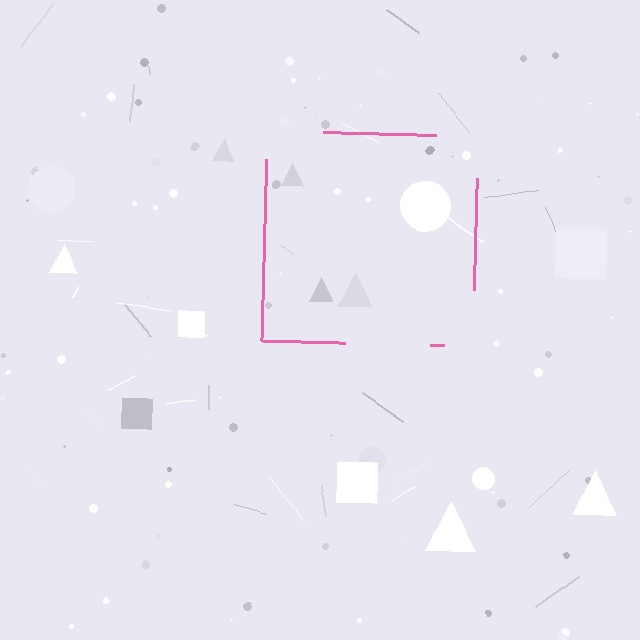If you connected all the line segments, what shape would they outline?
They would outline a square.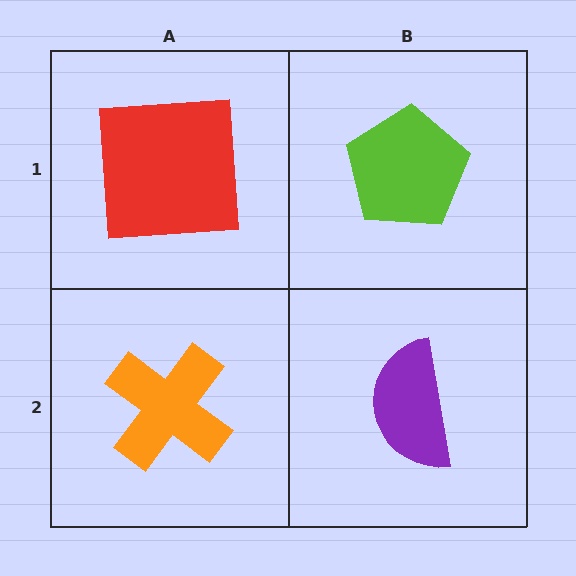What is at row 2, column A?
An orange cross.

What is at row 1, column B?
A lime pentagon.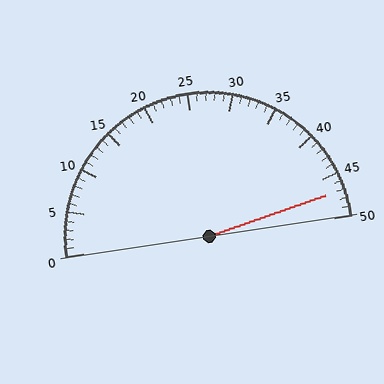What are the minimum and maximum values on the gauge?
The gauge ranges from 0 to 50.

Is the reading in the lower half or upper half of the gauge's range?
The reading is in the upper half of the range (0 to 50).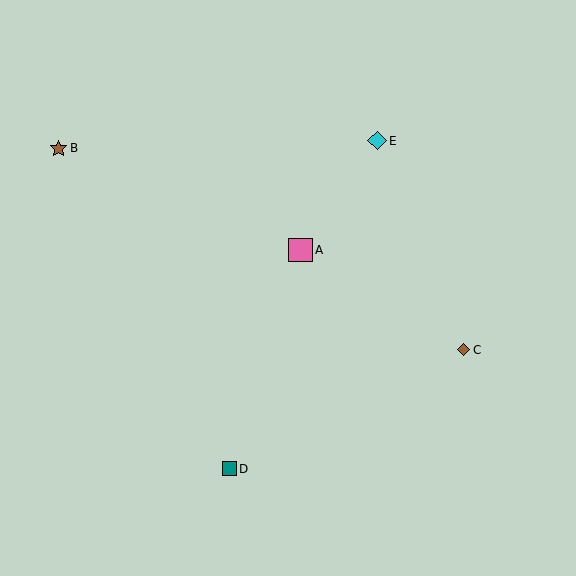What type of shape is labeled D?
Shape D is a teal square.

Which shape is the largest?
The pink square (labeled A) is the largest.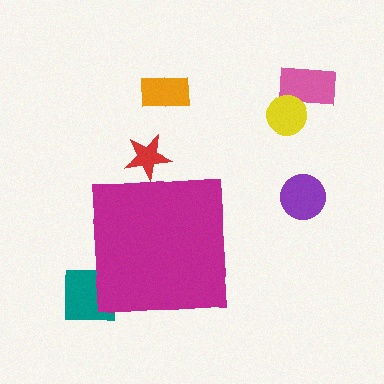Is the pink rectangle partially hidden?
No, the pink rectangle is fully visible.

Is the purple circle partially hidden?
No, the purple circle is fully visible.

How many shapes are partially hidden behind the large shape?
2 shapes are partially hidden.